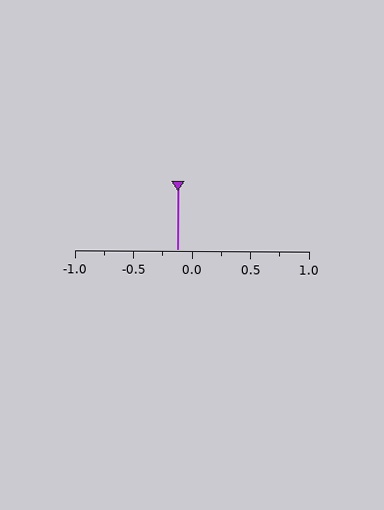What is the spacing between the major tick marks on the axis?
The major ticks are spaced 0.5 apart.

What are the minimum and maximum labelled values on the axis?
The axis runs from -1.0 to 1.0.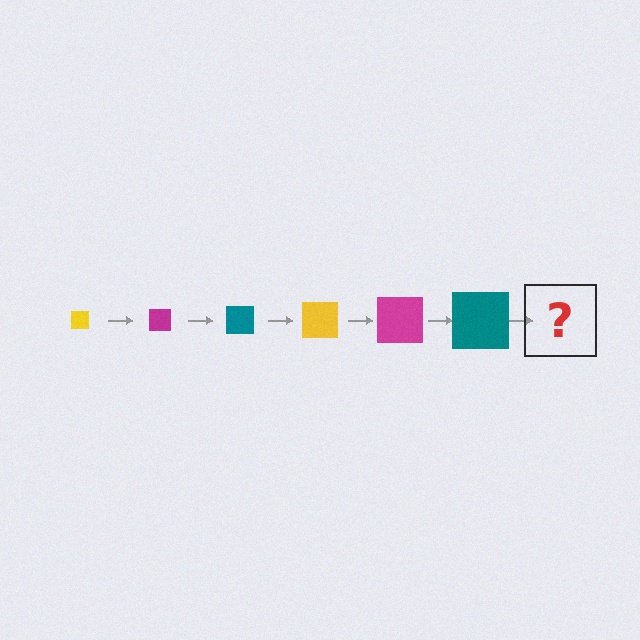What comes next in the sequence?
The next element should be a yellow square, larger than the previous one.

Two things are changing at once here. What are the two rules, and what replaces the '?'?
The two rules are that the square grows larger each step and the color cycles through yellow, magenta, and teal. The '?' should be a yellow square, larger than the previous one.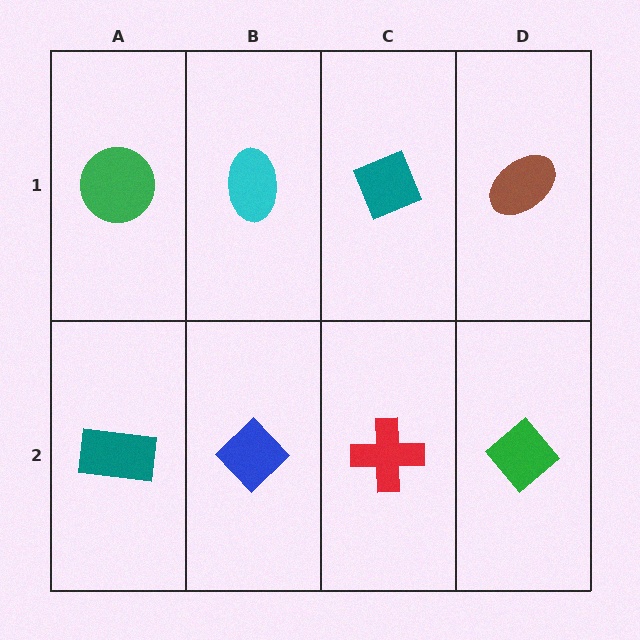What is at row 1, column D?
A brown ellipse.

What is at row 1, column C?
A teal diamond.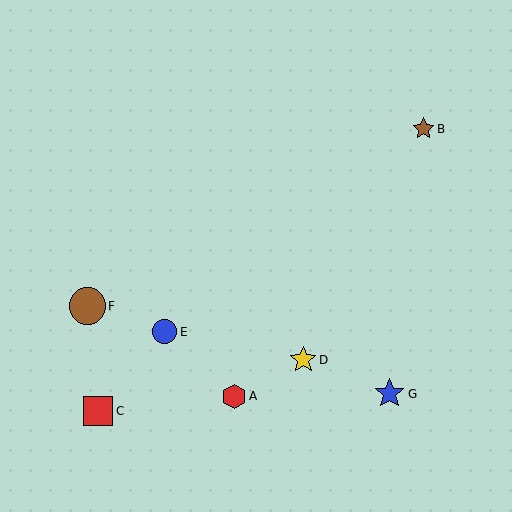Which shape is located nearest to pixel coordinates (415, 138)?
The brown star (labeled B) at (424, 129) is nearest to that location.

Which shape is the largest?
The brown circle (labeled F) is the largest.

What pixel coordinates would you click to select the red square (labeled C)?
Click at (98, 411) to select the red square C.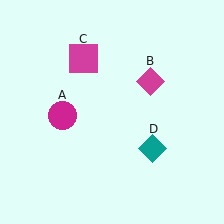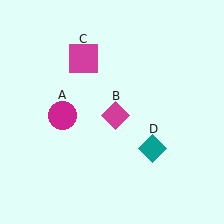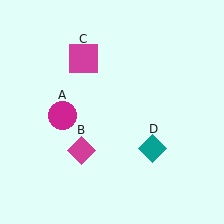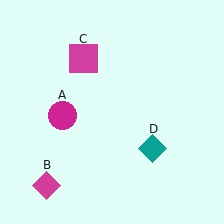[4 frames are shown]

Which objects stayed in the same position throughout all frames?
Magenta circle (object A) and magenta square (object C) and teal diamond (object D) remained stationary.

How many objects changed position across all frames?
1 object changed position: magenta diamond (object B).